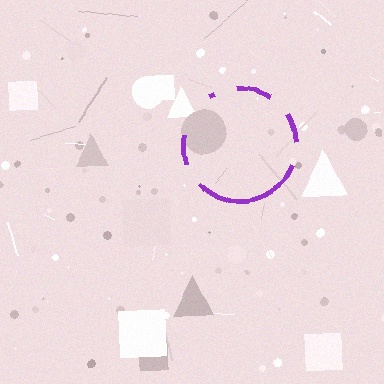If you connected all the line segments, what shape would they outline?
They would outline a circle.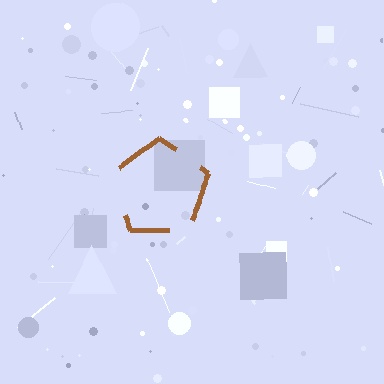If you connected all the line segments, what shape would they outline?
They would outline a pentagon.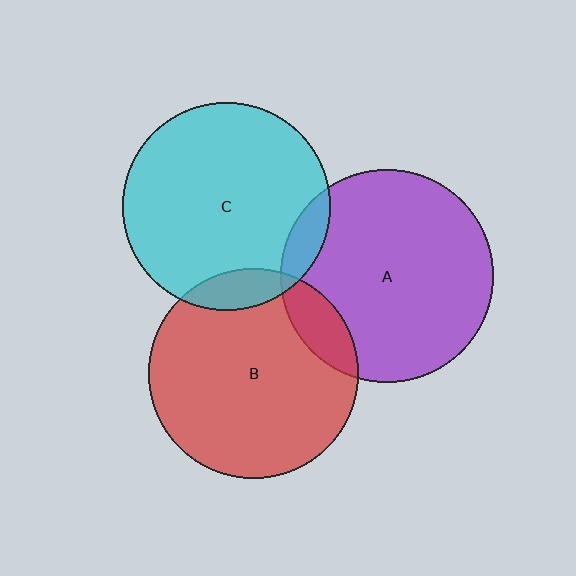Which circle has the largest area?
Circle A (purple).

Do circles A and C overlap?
Yes.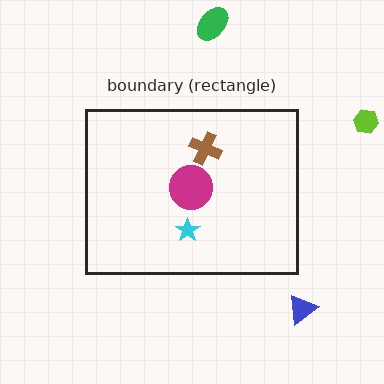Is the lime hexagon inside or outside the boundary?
Outside.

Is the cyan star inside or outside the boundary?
Inside.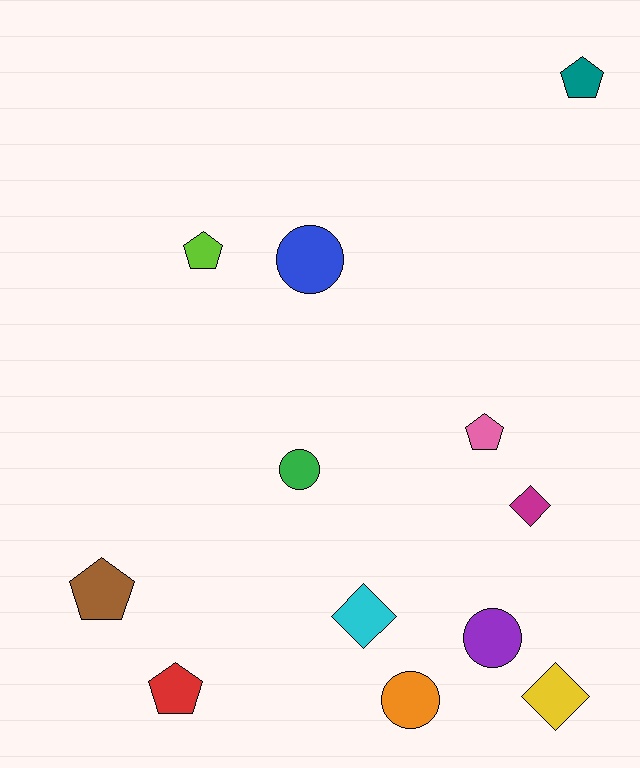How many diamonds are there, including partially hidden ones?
There are 3 diamonds.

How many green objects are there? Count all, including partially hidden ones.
There is 1 green object.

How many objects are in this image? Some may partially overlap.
There are 12 objects.